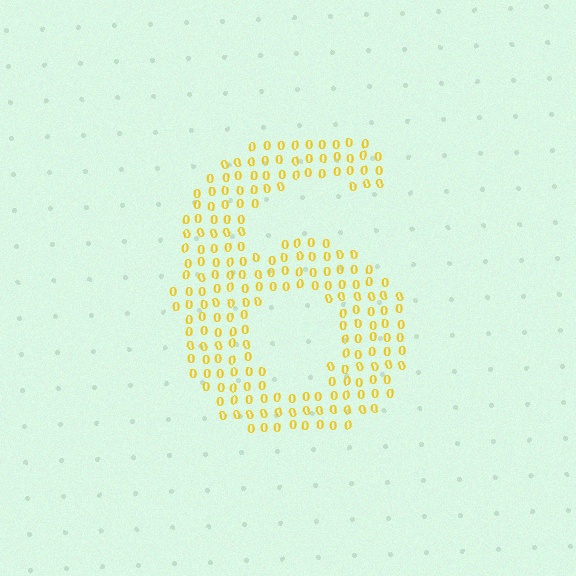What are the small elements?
The small elements are digit 0's.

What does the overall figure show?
The overall figure shows the digit 6.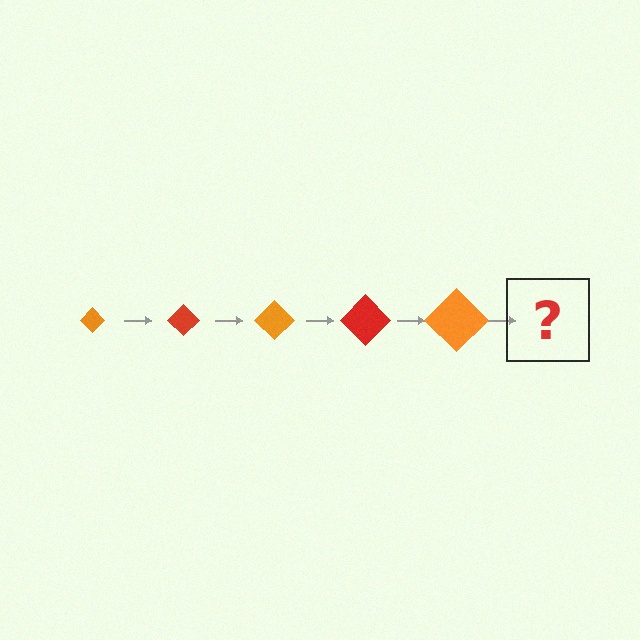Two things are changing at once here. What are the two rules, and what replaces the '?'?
The two rules are that the diamond grows larger each step and the color cycles through orange and red. The '?' should be a red diamond, larger than the previous one.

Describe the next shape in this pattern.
It should be a red diamond, larger than the previous one.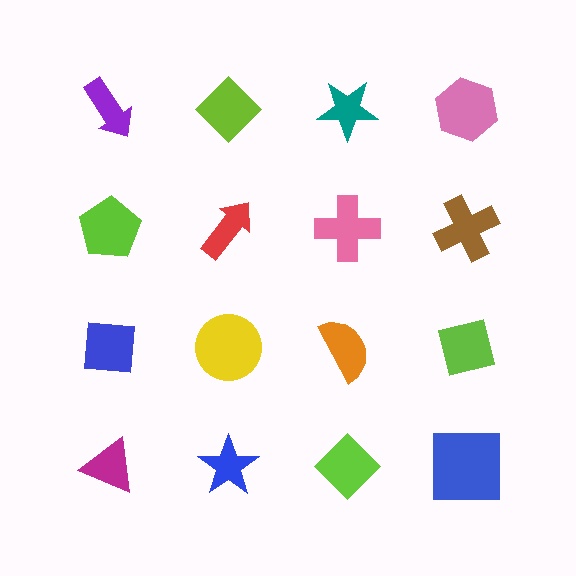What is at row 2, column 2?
A red arrow.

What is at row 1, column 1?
A purple arrow.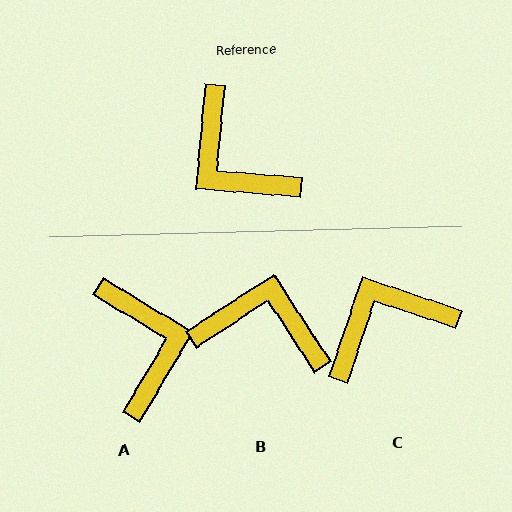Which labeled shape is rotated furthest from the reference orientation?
A, about 154 degrees away.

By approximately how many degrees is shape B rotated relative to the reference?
Approximately 142 degrees clockwise.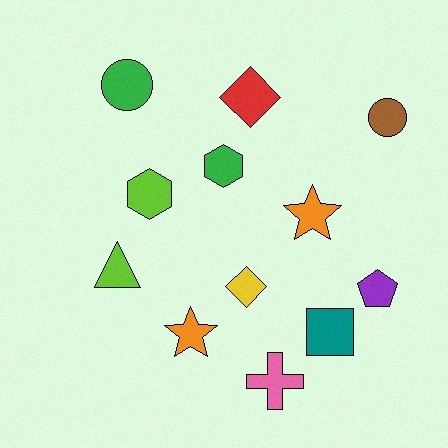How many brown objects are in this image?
There is 1 brown object.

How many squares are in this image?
There is 1 square.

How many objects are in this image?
There are 12 objects.